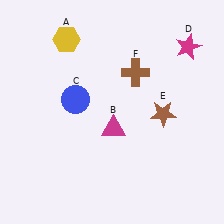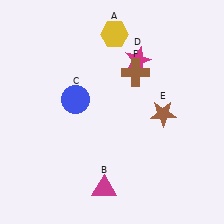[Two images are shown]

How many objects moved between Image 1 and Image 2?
3 objects moved between the two images.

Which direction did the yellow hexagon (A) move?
The yellow hexagon (A) moved right.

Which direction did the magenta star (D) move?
The magenta star (D) moved left.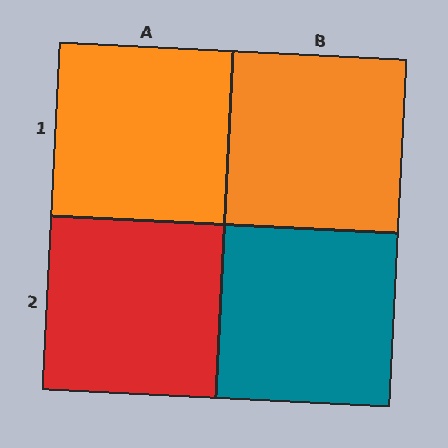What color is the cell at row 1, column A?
Orange.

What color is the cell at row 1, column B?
Orange.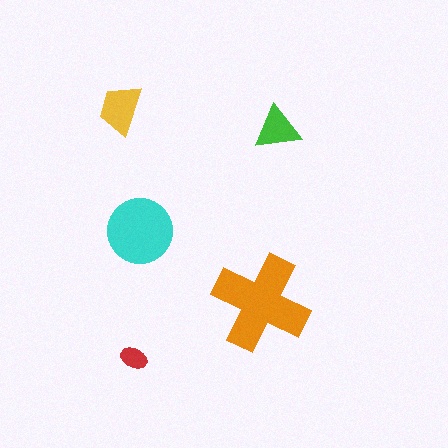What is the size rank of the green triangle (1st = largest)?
4th.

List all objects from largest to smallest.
The orange cross, the cyan circle, the yellow trapezoid, the green triangle, the red ellipse.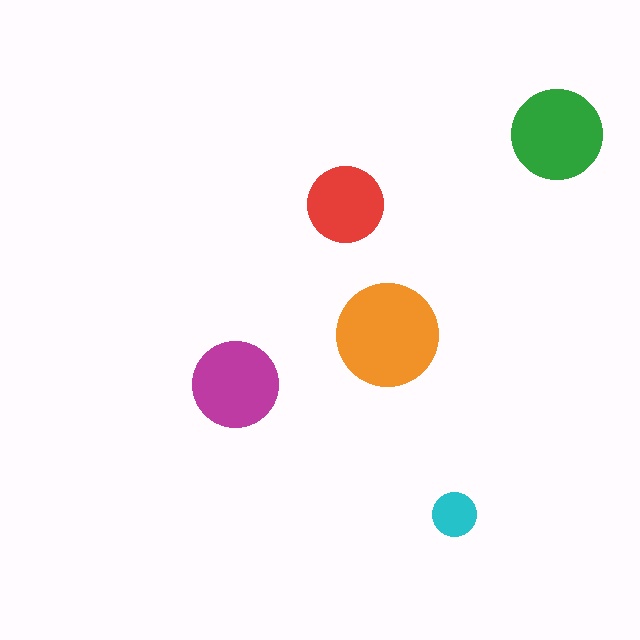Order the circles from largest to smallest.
the orange one, the green one, the magenta one, the red one, the cyan one.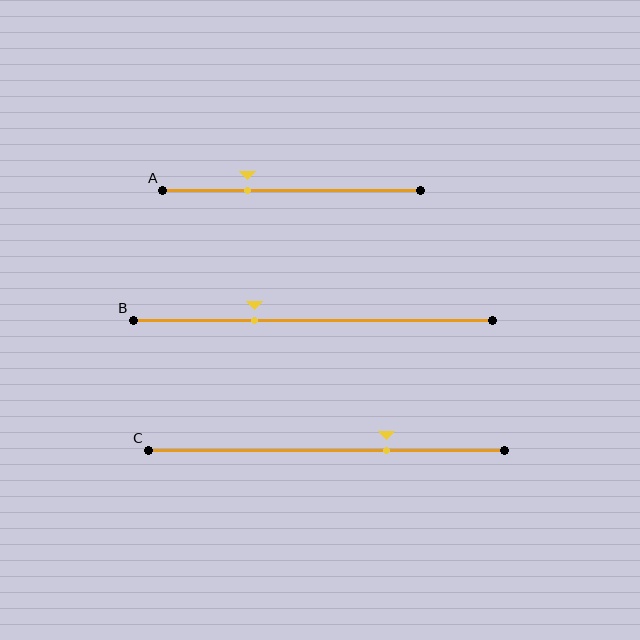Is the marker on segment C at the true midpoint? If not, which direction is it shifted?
No, the marker on segment C is shifted to the right by about 17% of the segment length.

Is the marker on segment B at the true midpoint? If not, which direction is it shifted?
No, the marker on segment B is shifted to the left by about 16% of the segment length.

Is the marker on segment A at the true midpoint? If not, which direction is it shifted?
No, the marker on segment A is shifted to the left by about 17% of the segment length.